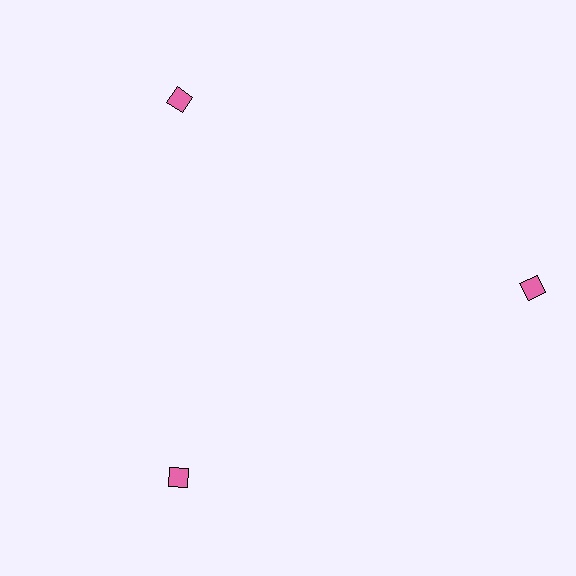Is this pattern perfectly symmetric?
No. The 3 pink diamonds are arranged in a ring, but one element near the 3 o'clock position is pushed outward from the center, breaking the 3-fold rotational symmetry.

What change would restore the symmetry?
The symmetry would be restored by moving it inward, back onto the ring so that all 3 diamonds sit at equal angles and equal distance from the center.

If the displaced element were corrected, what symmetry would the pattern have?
It would have 3-fold rotational symmetry — the pattern would map onto itself every 120 degrees.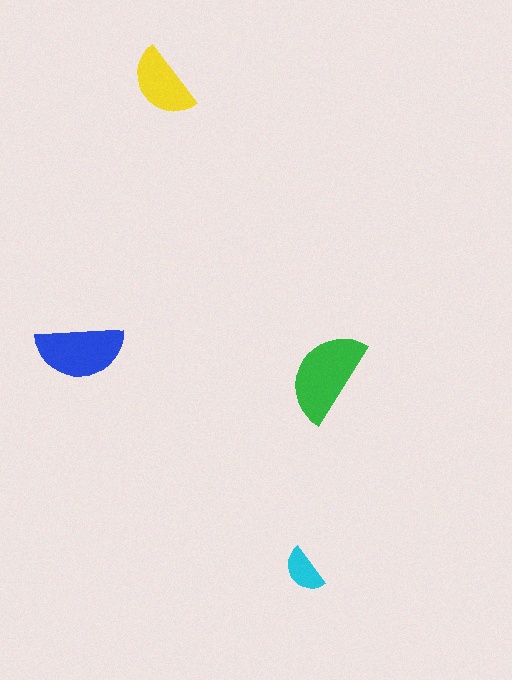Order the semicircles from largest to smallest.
the green one, the blue one, the yellow one, the cyan one.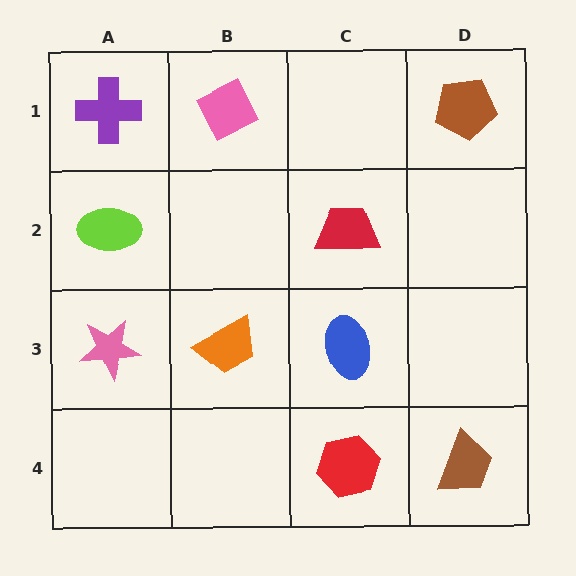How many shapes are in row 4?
2 shapes.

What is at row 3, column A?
A pink star.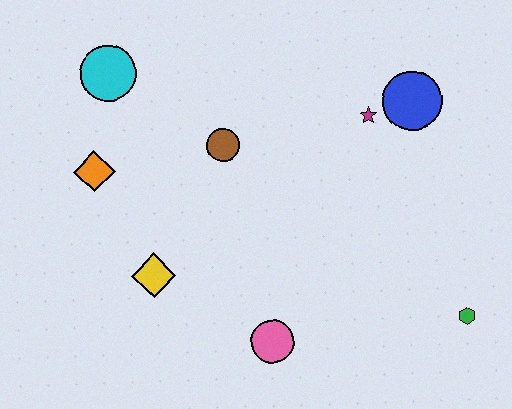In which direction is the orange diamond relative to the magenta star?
The orange diamond is to the left of the magenta star.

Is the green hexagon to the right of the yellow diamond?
Yes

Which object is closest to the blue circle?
The magenta star is closest to the blue circle.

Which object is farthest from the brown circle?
The green hexagon is farthest from the brown circle.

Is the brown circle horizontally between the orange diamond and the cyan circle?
No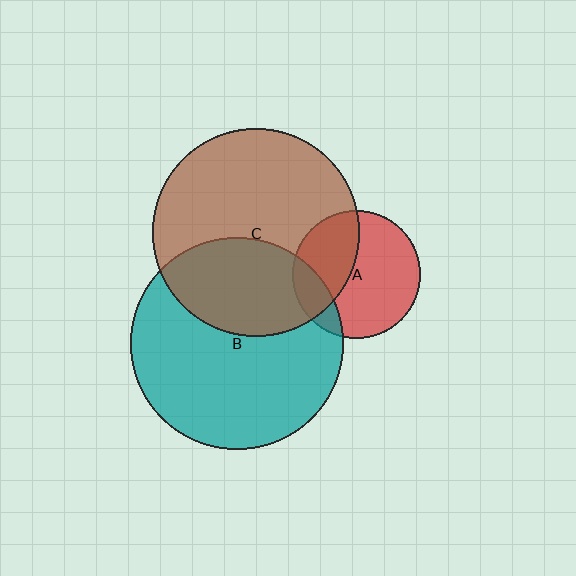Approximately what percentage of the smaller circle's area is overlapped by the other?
Approximately 40%.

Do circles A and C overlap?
Yes.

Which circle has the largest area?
Circle B (teal).